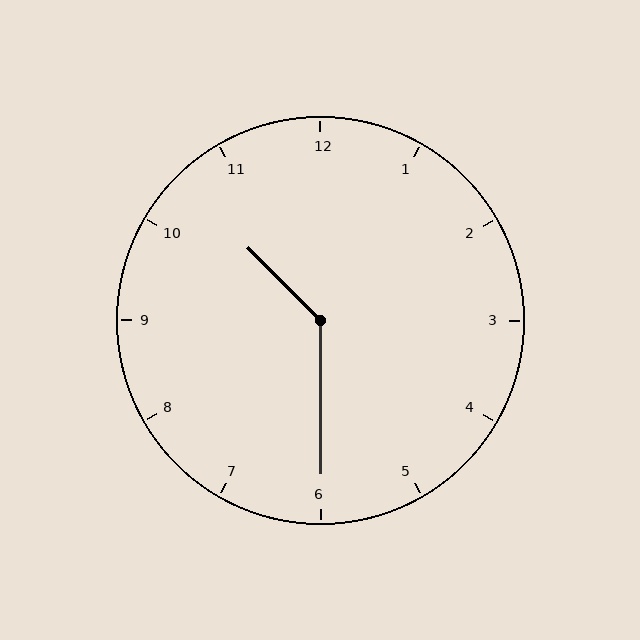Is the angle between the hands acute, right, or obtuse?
It is obtuse.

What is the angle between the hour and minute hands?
Approximately 135 degrees.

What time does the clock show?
10:30.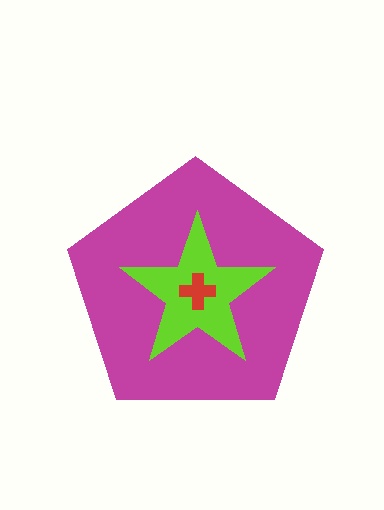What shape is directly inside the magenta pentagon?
The lime star.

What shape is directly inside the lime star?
The red cross.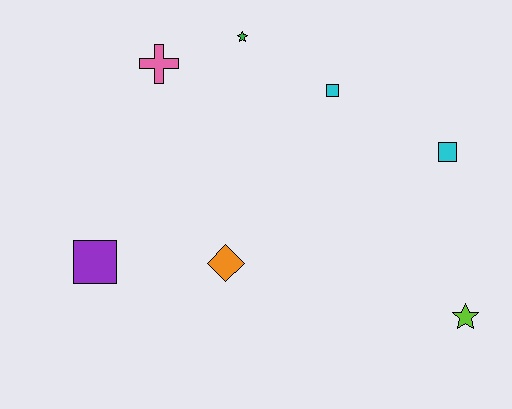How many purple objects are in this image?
There is 1 purple object.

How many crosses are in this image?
There is 1 cross.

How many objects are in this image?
There are 7 objects.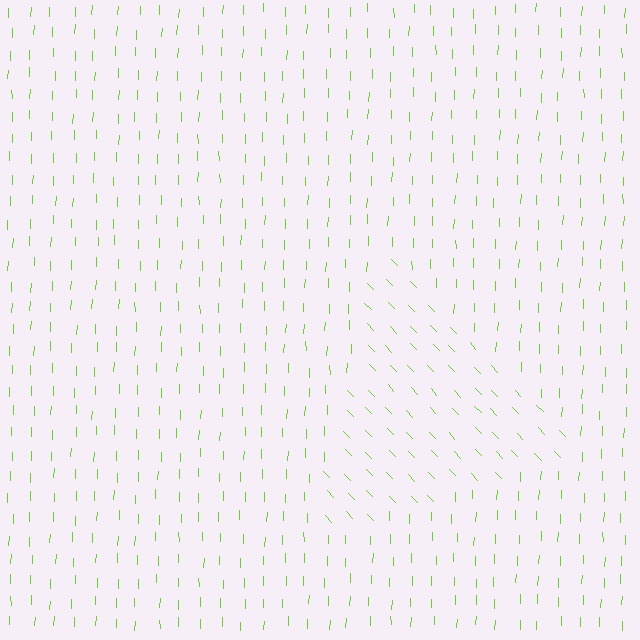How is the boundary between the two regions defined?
The boundary is defined purely by a change in line orientation (approximately 45 degrees difference). All lines are the same color and thickness.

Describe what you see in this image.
The image is filled with small lime line segments. A triangle region in the image has lines oriented differently from the surrounding lines, creating a visible texture boundary.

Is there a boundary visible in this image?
Yes, there is a texture boundary formed by a change in line orientation.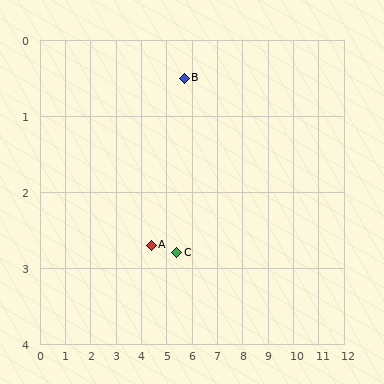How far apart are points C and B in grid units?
Points C and B are about 2.3 grid units apart.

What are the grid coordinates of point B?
Point B is at approximately (5.7, 0.5).